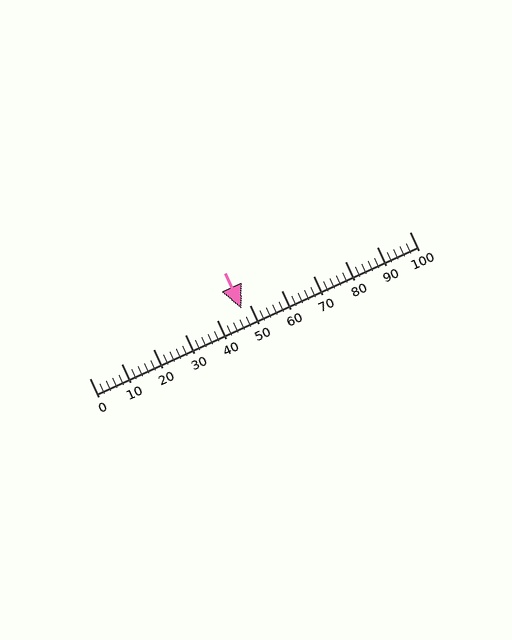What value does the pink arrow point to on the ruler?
The pink arrow points to approximately 48.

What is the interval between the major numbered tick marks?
The major tick marks are spaced 10 units apart.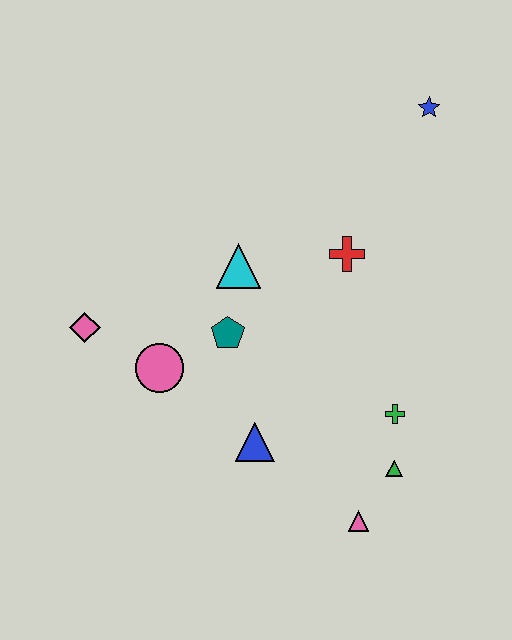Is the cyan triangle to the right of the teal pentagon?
Yes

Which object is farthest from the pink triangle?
The blue star is farthest from the pink triangle.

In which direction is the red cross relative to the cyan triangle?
The red cross is to the right of the cyan triangle.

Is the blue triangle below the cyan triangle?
Yes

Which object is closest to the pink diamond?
The pink circle is closest to the pink diamond.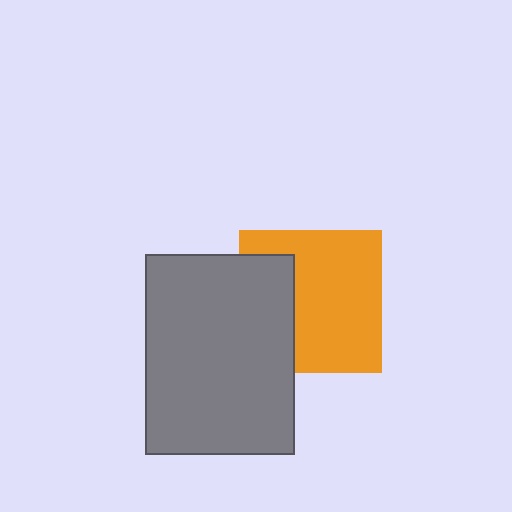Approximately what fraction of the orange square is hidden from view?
Roughly 33% of the orange square is hidden behind the gray rectangle.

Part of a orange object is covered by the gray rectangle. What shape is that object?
It is a square.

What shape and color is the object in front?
The object in front is a gray rectangle.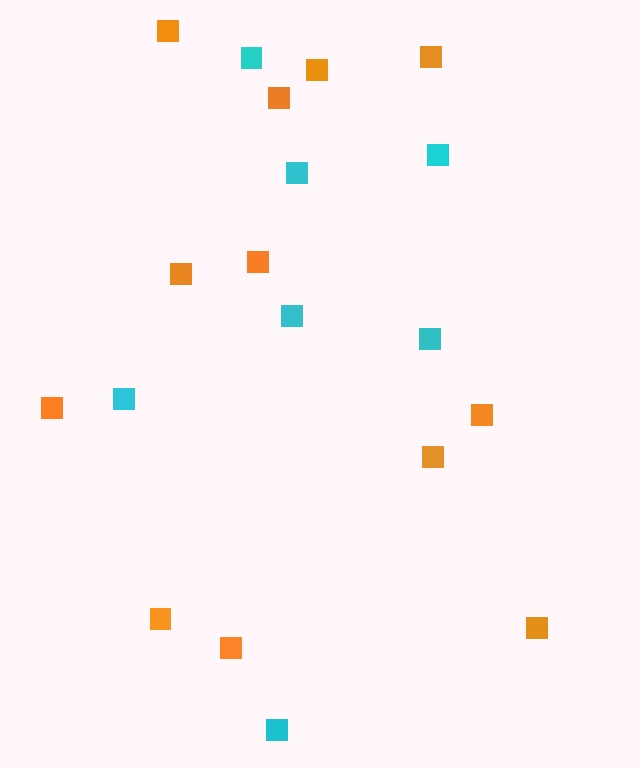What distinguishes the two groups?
There are 2 groups: one group of cyan squares (7) and one group of orange squares (12).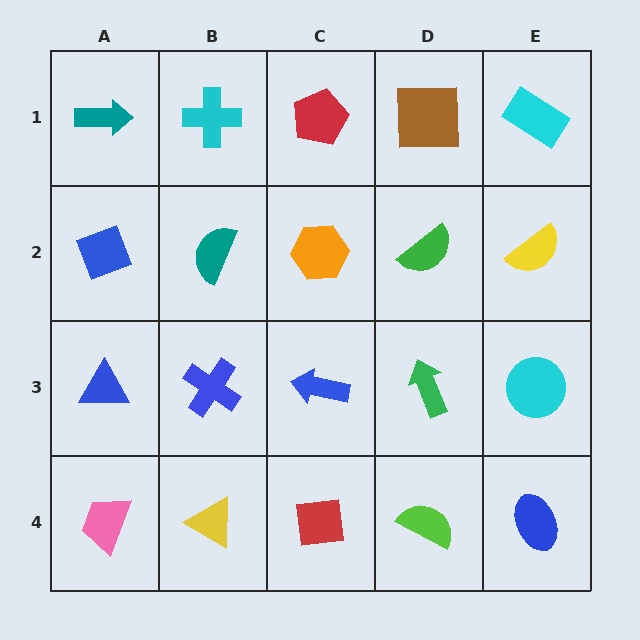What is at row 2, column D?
A green semicircle.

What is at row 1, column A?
A teal arrow.